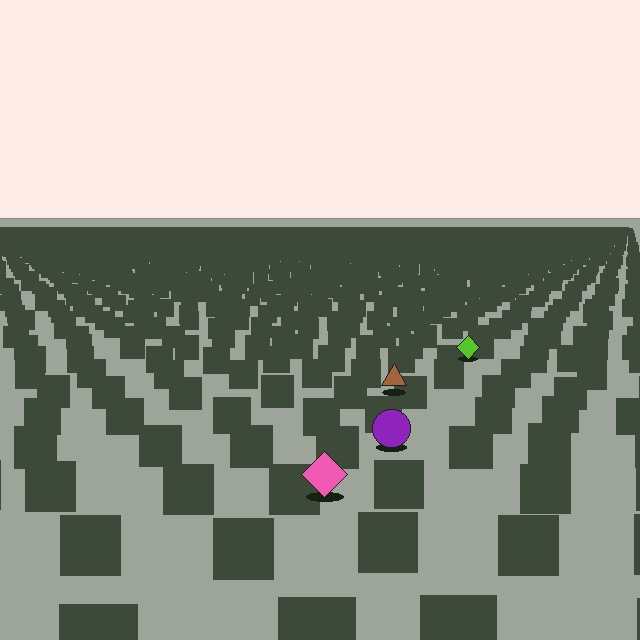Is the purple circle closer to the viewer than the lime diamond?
Yes. The purple circle is closer — you can tell from the texture gradient: the ground texture is coarser near it.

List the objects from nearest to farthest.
From nearest to farthest: the pink diamond, the purple circle, the brown triangle, the lime diamond.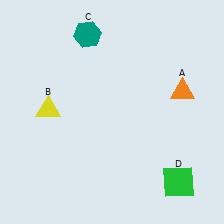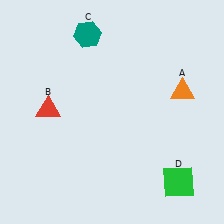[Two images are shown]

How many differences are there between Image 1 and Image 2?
There is 1 difference between the two images.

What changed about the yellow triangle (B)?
In Image 1, B is yellow. In Image 2, it changed to red.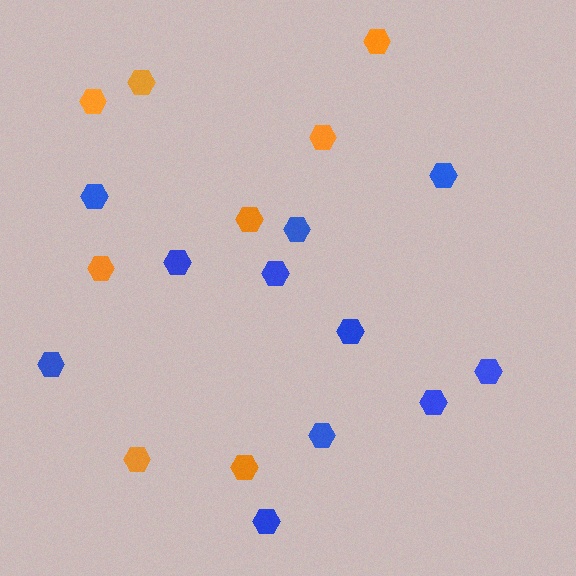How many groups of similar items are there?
There are 2 groups: one group of orange hexagons (8) and one group of blue hexagons (11).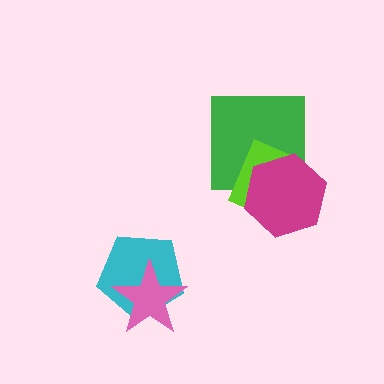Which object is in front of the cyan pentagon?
The pink star is in front of the cyan pentagon.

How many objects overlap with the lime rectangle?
2 objects overlap with the lime rectangle.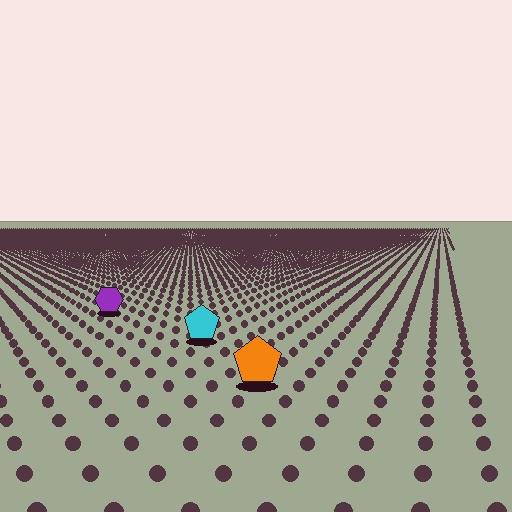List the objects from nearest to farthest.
From nearest to farthest: the orange pentagon, the cyan pentagon, the purple hexagon.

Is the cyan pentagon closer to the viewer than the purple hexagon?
Yes. The cyan pentagon is closer — you can tell from the texture gradient: the ground texture is coarser near it.